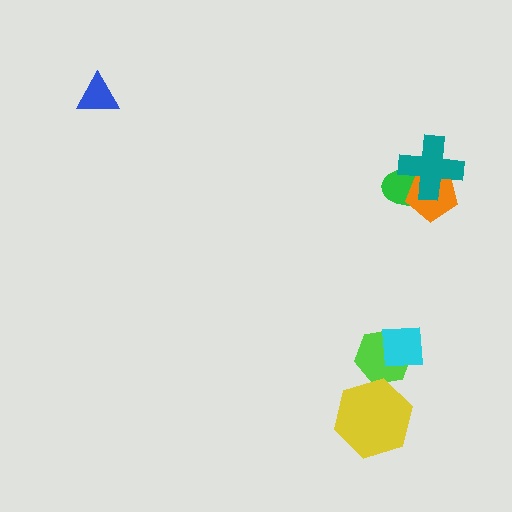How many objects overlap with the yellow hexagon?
1 object overlaps with the yellow hexagon.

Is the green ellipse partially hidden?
Yes, it is partially covered by another shape.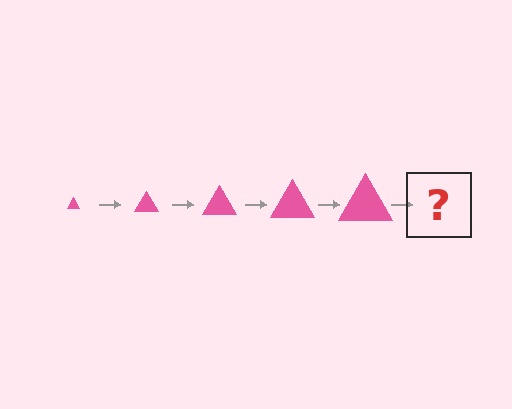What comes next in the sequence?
The next element should be a pink triangle, larger than the previous one.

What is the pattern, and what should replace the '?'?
The pattern is that the triangle gets progressively larger each step. The '?' should be a pink triangle, larger than the previous one.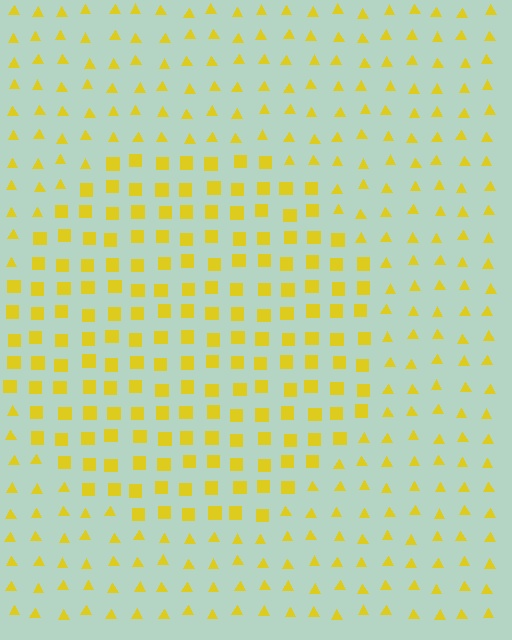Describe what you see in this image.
The image is filled with small yellow elements arranged in a uniform grid. A circle-shaped region contains squares, while the surrounding area contains triangles. The boundary is defined purely by the change in element shape.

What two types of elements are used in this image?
The image uses squares inside the circle region and triangles outside it.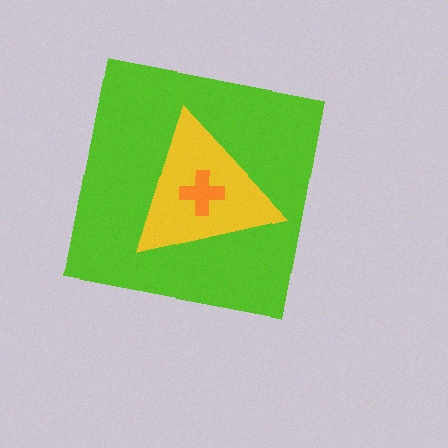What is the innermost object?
The orange cross.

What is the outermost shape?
The lime square.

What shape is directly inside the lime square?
The yellow triangle.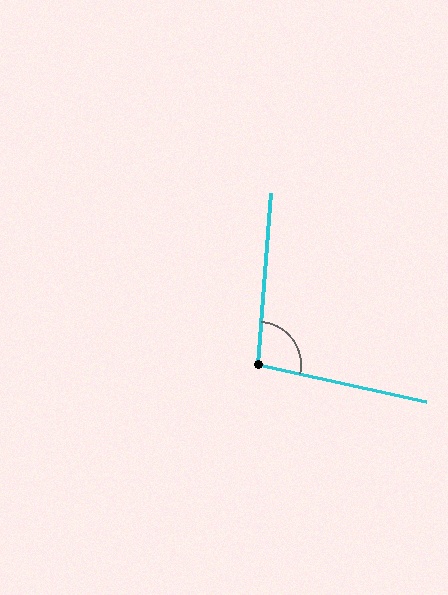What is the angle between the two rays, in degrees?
Approximately 98 degrees.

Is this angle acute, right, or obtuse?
It is obtuse.